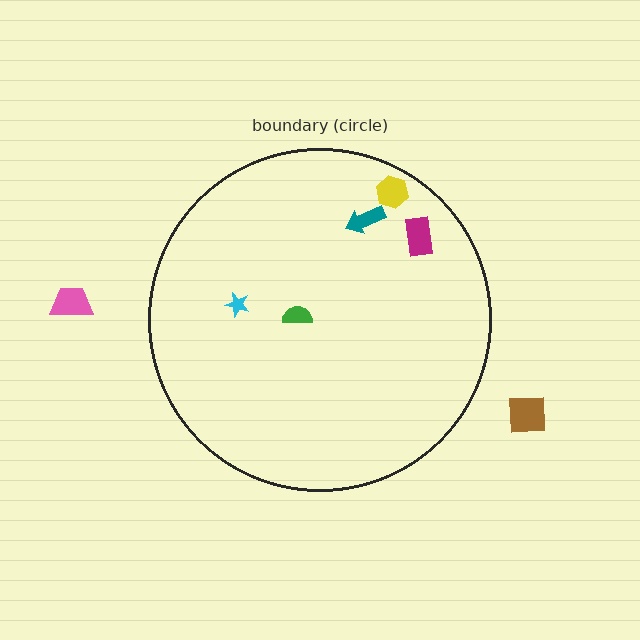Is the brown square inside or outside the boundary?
Outside.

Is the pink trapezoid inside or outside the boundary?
Outside.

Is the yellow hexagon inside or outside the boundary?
Inside.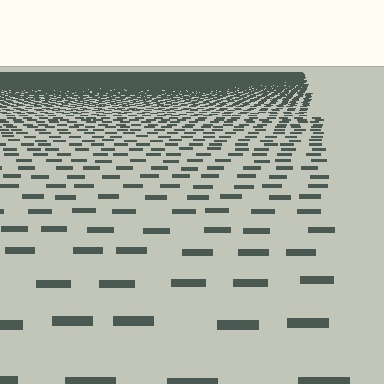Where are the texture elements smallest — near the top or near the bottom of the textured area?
Near the top.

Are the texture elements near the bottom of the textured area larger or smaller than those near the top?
Larger. Near the bottom, elements are closer to the viewer and appear at a bigger on-screen size.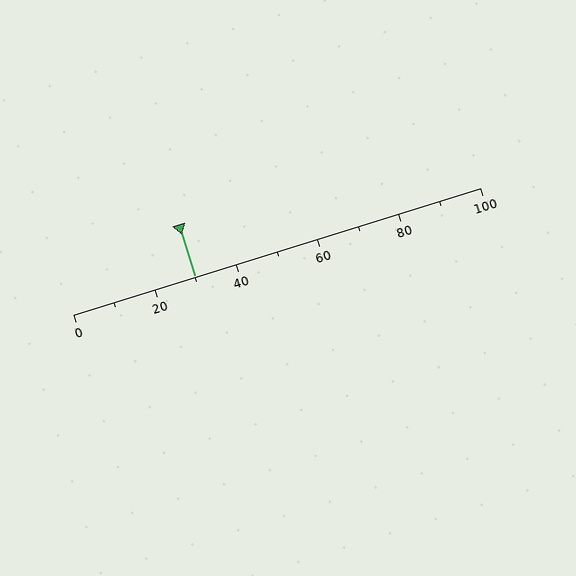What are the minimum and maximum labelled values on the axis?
The axis runs from 0 to 100.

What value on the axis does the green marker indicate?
The marker indicates approximately 30.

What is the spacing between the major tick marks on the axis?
The major ticks are spaced 20 apart.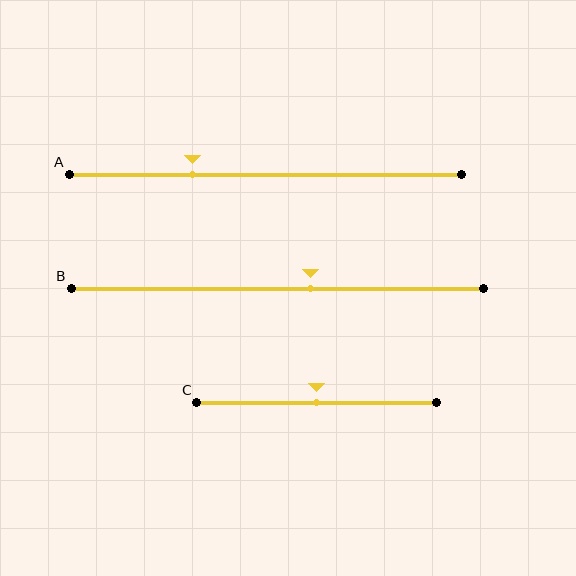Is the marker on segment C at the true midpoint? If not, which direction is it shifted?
Yes, the marker on segment C is at the true midpoint.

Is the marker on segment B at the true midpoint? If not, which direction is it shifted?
No, the marker on segment B is shifted to the right by about 8% of the segment length.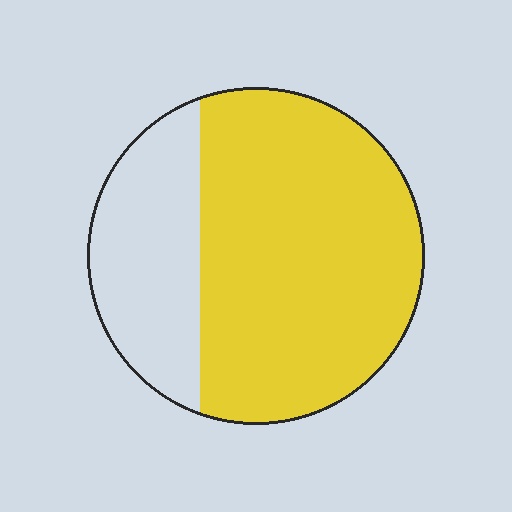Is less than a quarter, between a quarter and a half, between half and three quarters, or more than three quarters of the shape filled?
Between half and three quarters.